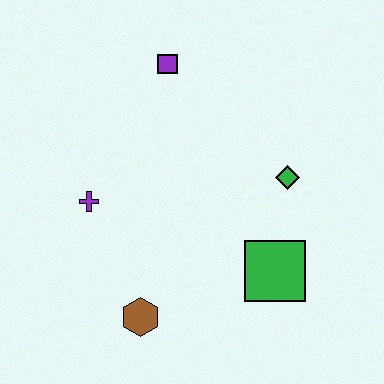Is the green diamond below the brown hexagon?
No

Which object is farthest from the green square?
The purple square is farthest from the green square.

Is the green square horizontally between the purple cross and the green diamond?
Yes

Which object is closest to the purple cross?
The brown hexagon is closest to the purple cross.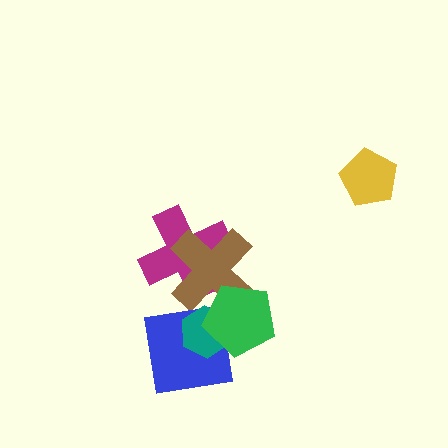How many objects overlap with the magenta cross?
1 object overlaps with the magenta cross.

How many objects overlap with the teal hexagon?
3 objects overlap with the teal hexagon.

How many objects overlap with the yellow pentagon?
0 objects overlap with the yellow pentagon.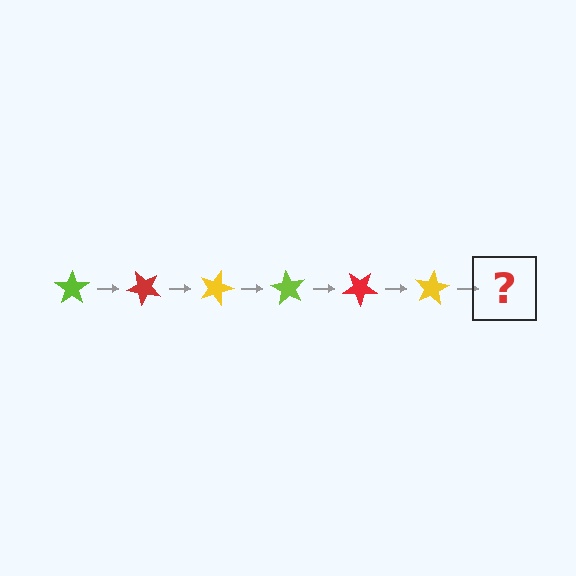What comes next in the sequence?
The next element should be a lime star, rotated 270 degrees from the start.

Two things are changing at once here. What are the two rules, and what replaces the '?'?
The two rules are that it rotates 45 degrees each step and the color cycles through lime, red, and yellow. The '?' should be a lime star, rotated 270 degrees from the start.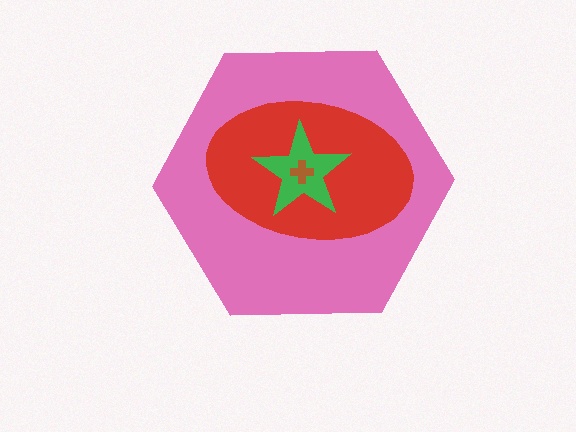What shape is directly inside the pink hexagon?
The red ellipse.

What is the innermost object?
The brown cross.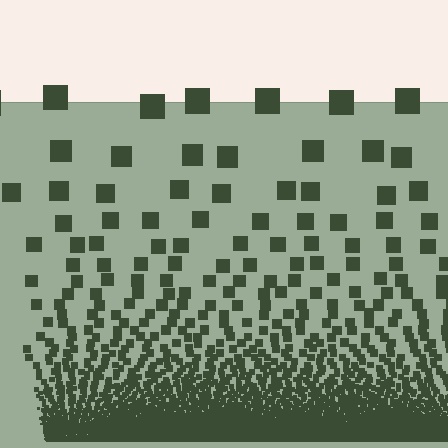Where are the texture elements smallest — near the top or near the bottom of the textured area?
Near the bottom.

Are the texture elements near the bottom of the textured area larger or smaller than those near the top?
Smaller. The gradient is inverted — elements near the bottom are smaller and denser.